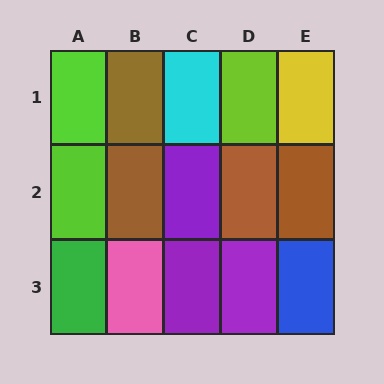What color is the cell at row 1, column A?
Lime.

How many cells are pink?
1 cell is pink.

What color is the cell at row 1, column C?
Cyan.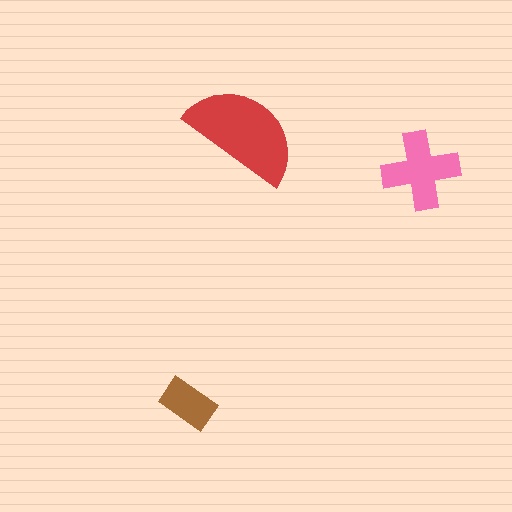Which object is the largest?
The red semicircle.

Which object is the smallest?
The brown rectangle.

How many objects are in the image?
There are 3 objects in the image.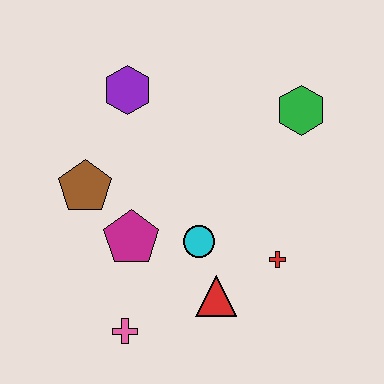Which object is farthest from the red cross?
The purple hexagon is farthest from the red cross.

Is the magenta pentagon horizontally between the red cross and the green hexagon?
No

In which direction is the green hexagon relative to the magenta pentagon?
The green hexagon is to the right of the magenta pentagon.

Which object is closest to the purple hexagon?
The brown pentagon is closest to the purple hexagon.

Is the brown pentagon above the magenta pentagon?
Yes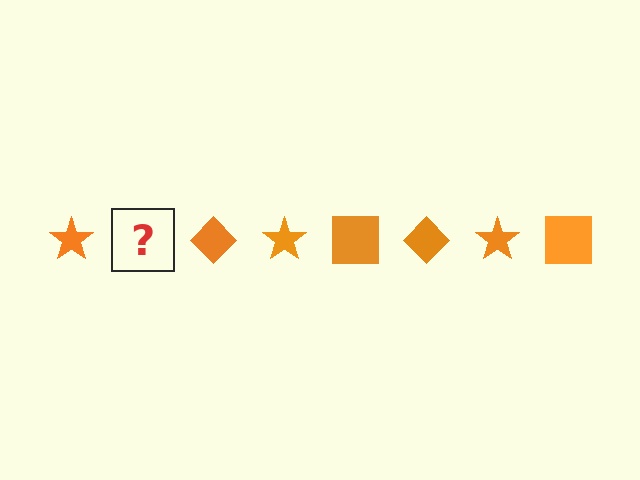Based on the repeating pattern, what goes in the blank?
The blank should be an orange square.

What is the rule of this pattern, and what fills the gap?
The rule is that the pattern cycles through star, square, diamond shapes in orange. The gap should be filled with an orange square.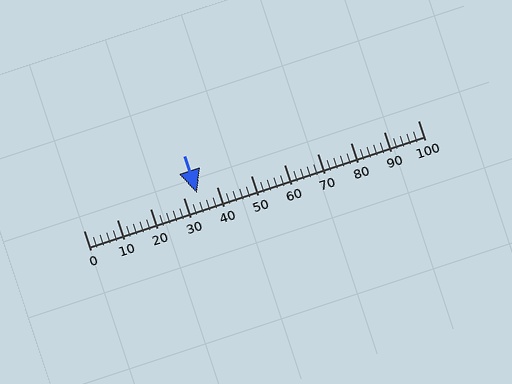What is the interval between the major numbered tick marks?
The major tick marks are spaced 10 units apart.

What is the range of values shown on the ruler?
The ruler shows values from 0 to 100.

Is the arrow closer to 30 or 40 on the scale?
The arrow is closer to 30.